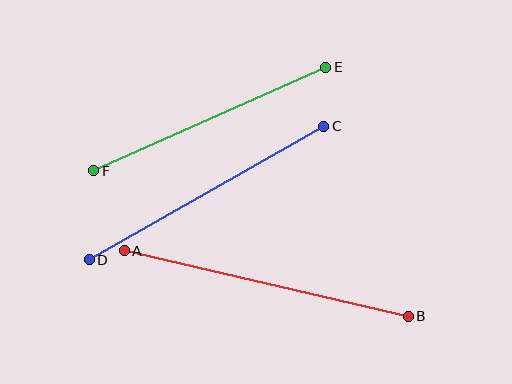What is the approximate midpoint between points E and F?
The midpoint is at approximately (210, 119) pixels.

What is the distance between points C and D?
The distance is approximately 270 pixels.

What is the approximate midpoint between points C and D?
The midpoint is at approximately (206, 193) pixels.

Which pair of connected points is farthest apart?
Points A and B are farthest apart.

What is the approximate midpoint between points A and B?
The midpoint is at approximately (266, 283) pixels.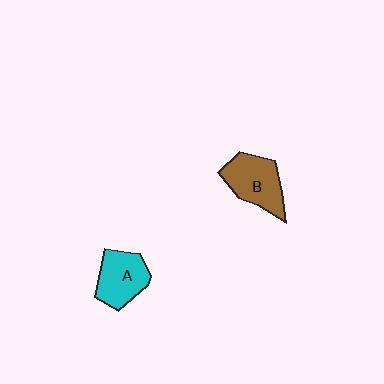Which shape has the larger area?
Shape B (brown).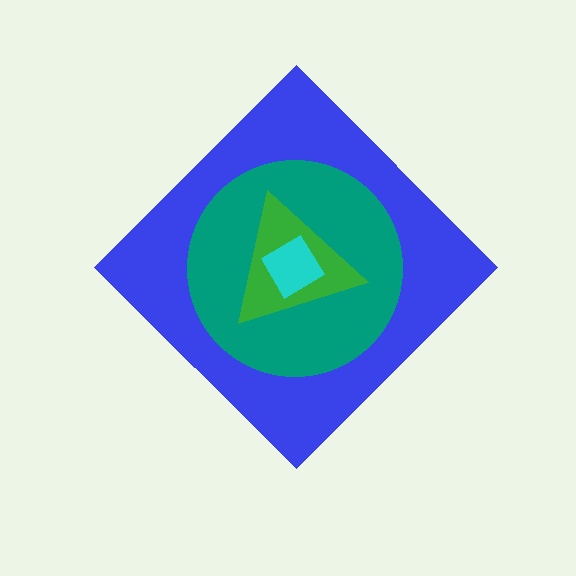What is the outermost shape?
The blue diamond.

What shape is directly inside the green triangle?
The cyan diamond.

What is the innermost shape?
The cyan diamond.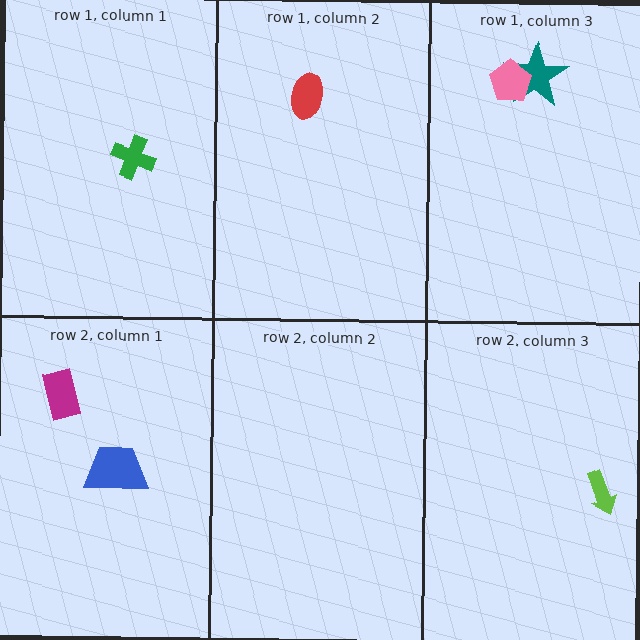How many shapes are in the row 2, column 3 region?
1.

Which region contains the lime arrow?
The row 2, column 3 region.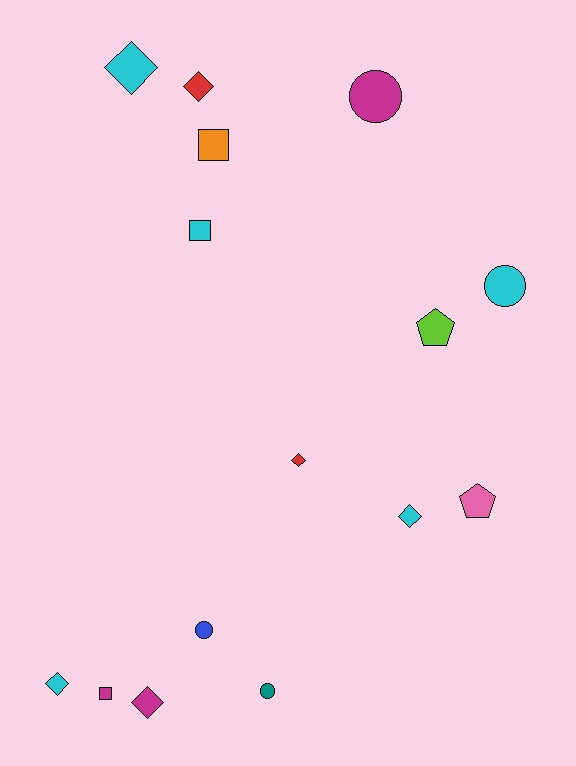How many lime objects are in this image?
There is 1 lime object.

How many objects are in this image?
There are 15 objects.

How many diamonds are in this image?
There are 6 diamonds.